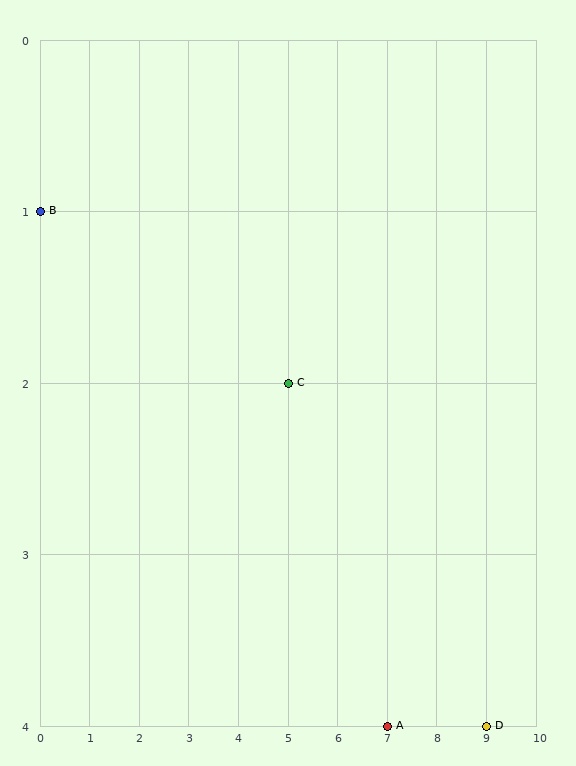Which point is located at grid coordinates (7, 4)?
Point A is at (7, 4).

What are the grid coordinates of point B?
Point B is at grid coordinates (0, 1).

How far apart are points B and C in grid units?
Points B and C are 5 columns and 1 row apart (about 5.1 grid units diagonally).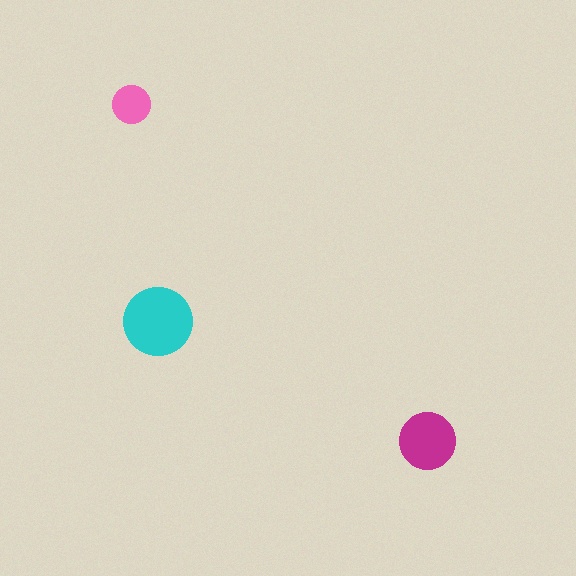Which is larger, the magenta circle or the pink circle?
The magenta one.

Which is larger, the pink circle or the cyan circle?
The cyan one.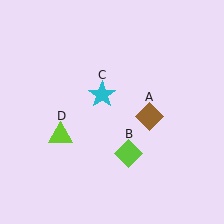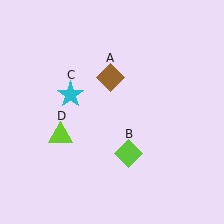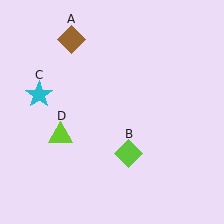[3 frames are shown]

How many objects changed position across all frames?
2 objects changed position: brown diamond (object A), cyan star (object C).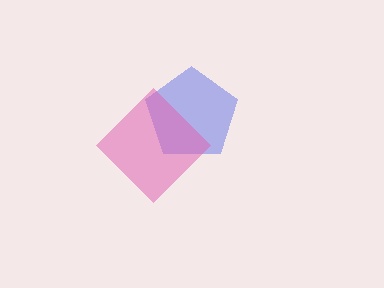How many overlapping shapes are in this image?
There are 2 overlapping shapes in the image.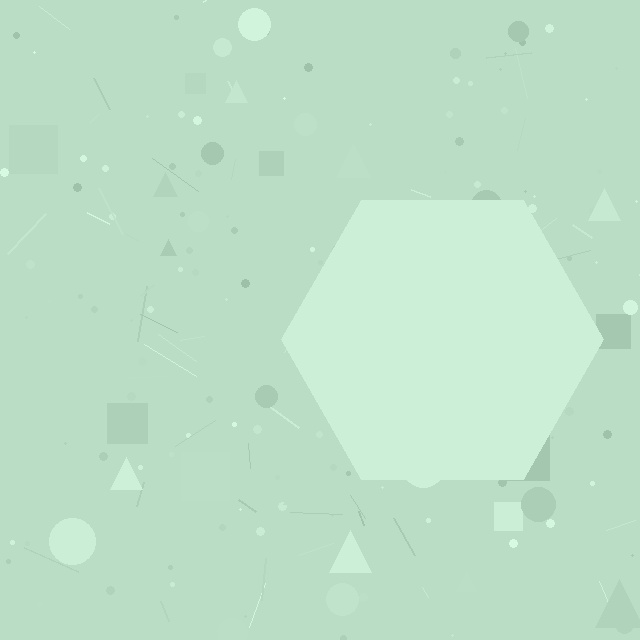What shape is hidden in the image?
A hexagon is hidden in the image.